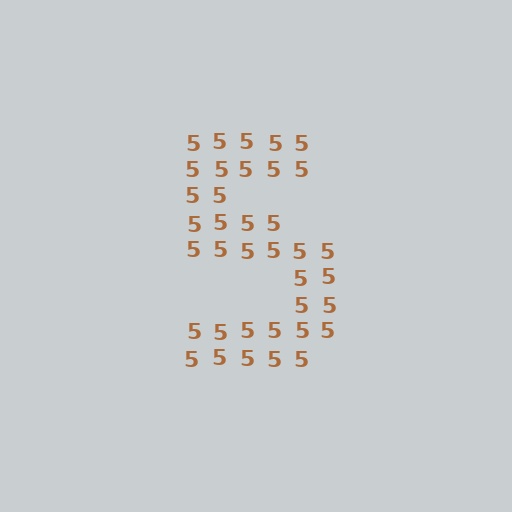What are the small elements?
The small elements are digit 5's.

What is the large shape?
The large shape is the digit 5.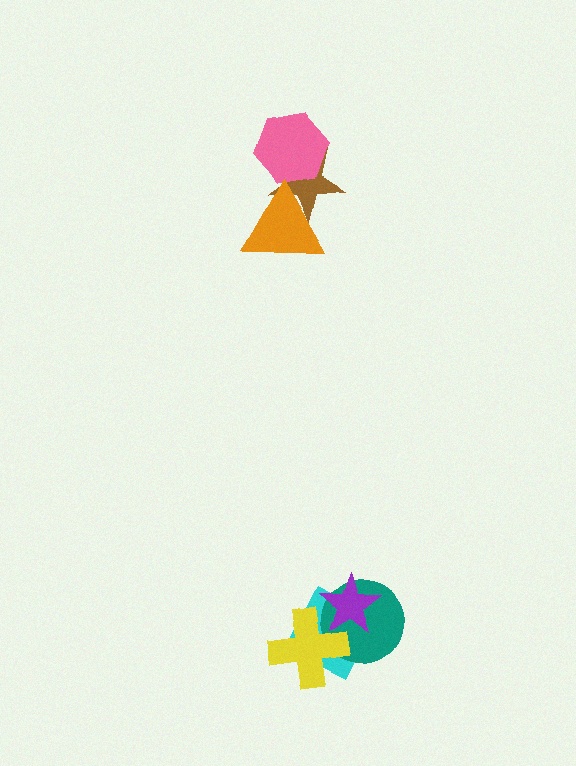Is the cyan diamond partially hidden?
Yes, it is partially covered by another shape.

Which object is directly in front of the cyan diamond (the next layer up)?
The teal circle is directly in front of the cyan diamond.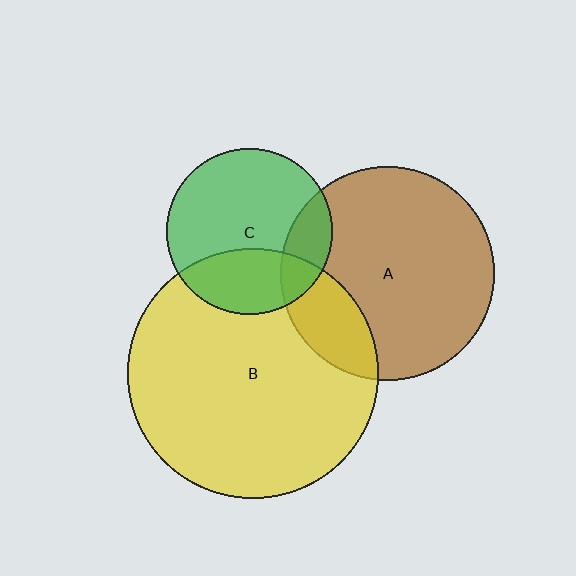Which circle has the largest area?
Circle B (yellow).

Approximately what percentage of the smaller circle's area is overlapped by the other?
Approximately 20%.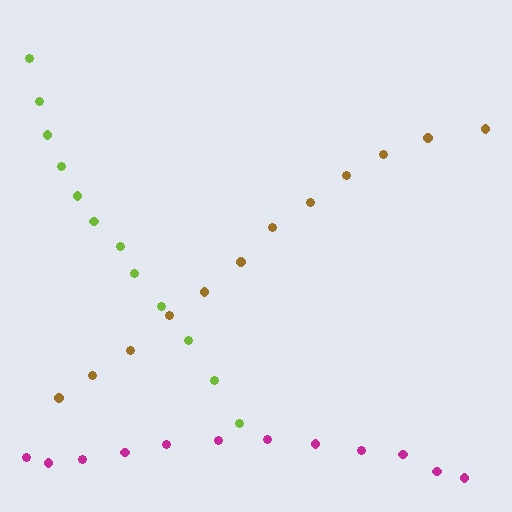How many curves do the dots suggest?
There are 3 distinct paths.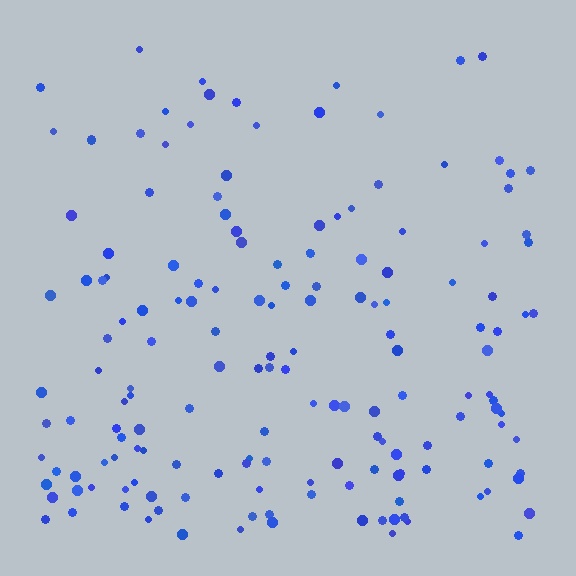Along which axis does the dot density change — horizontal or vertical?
Vertical.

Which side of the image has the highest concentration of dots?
The bottom.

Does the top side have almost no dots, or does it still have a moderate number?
Still a moderate number, just noticeably fewer than the bottom.